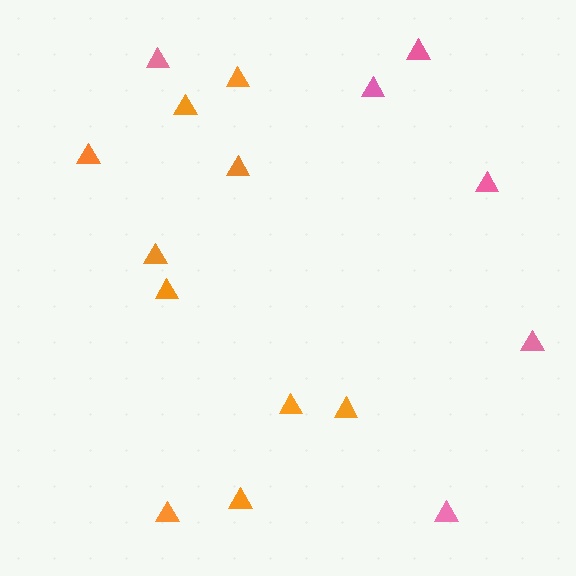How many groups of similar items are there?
There are 2 groups: one group of orange triangles (10) and one group of pink triangles (6).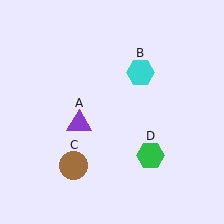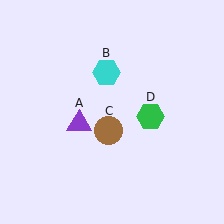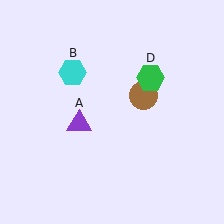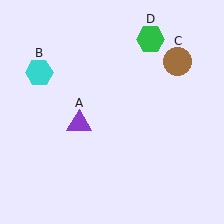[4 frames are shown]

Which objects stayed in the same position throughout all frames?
Purple triangle (object A) remained stationary.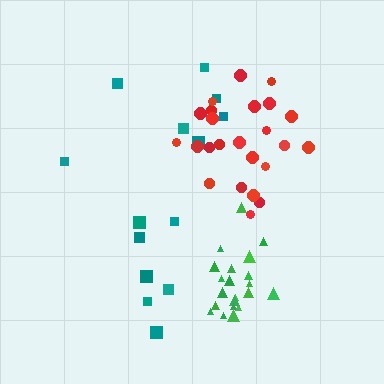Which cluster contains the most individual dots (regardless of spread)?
Red (24).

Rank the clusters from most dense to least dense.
green, red, teal.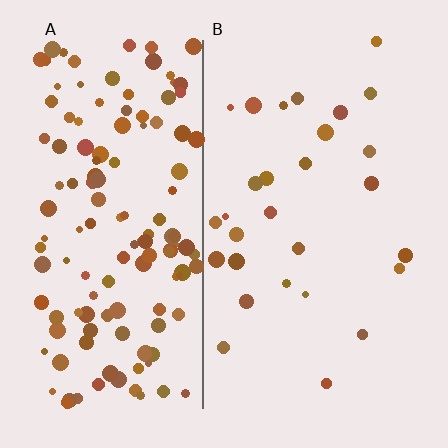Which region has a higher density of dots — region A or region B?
A (the left).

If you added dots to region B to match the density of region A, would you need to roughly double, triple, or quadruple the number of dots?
Approximately quadruple.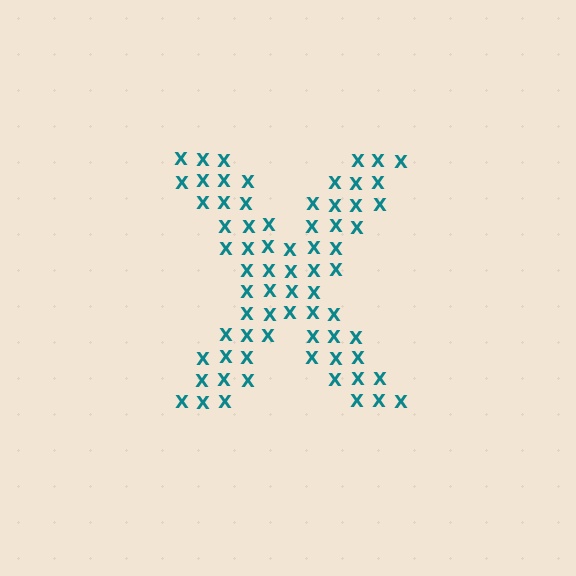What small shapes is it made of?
It is made of small letter X's.